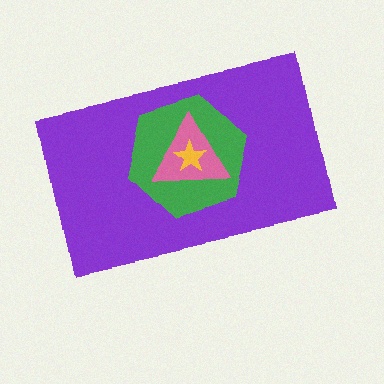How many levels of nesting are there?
4.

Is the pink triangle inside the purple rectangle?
Yes.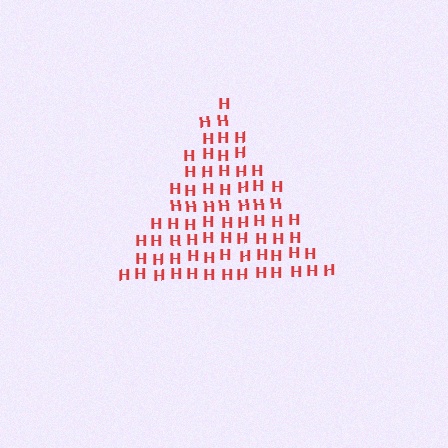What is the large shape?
The large shape is a triangle.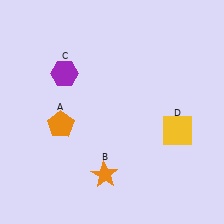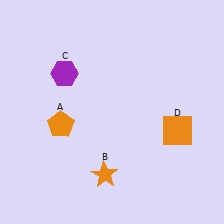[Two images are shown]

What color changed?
The square (D) changed from yellow in Image 1 to orange in Image 2.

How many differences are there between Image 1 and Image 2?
There is 1 difference between the two images.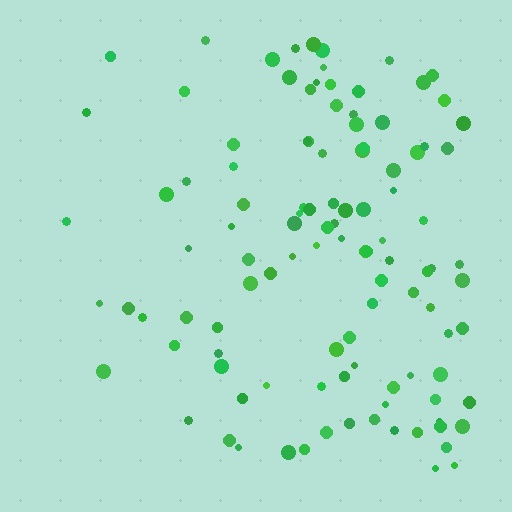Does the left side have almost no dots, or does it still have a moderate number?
Still a moderate number, just noticeably fewer than the right.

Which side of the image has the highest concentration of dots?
The right.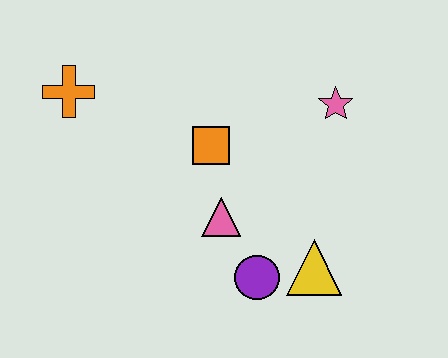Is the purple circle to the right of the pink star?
No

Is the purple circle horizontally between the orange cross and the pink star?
Yes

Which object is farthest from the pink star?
The orange cross is farthest from the pink star.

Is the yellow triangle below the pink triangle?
Yes